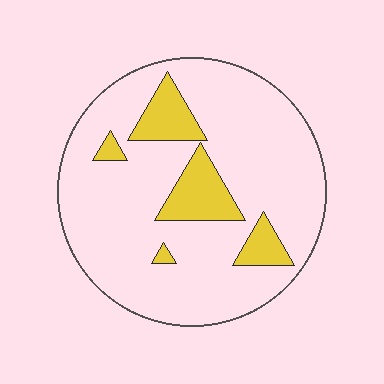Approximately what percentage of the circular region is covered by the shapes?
Approximately 15%.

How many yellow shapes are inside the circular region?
5.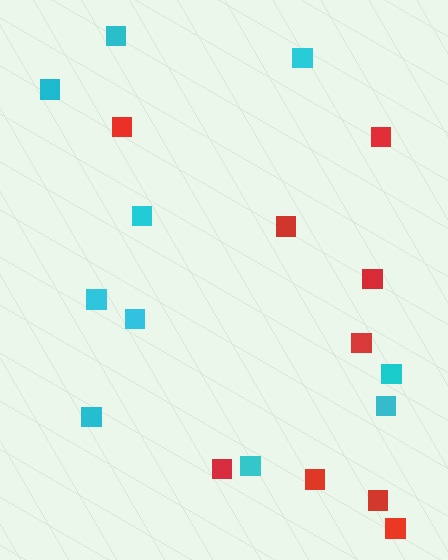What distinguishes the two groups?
There are 2 groups: one group of red squares (9) and one group of cyan squares (10).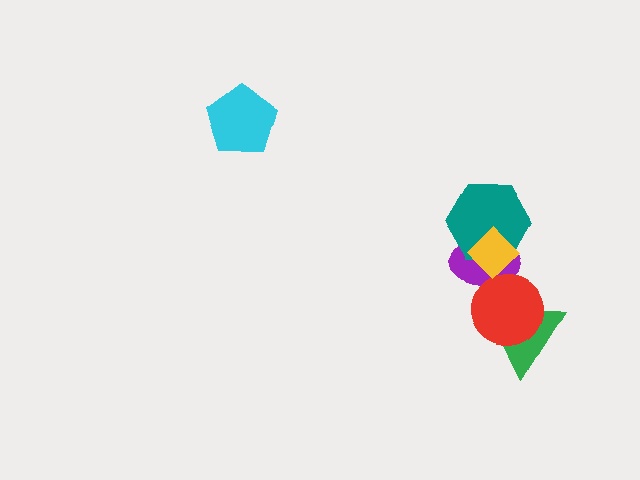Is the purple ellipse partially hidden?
Yes, it is partially covered by another shape.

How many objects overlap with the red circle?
2 objects overlap with the red circle.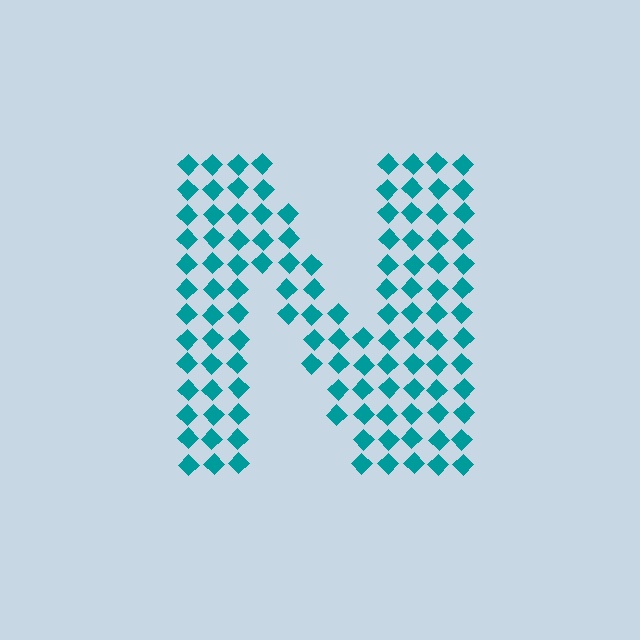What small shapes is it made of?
It is made of small diamonds.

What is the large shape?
The large shape is the letter N.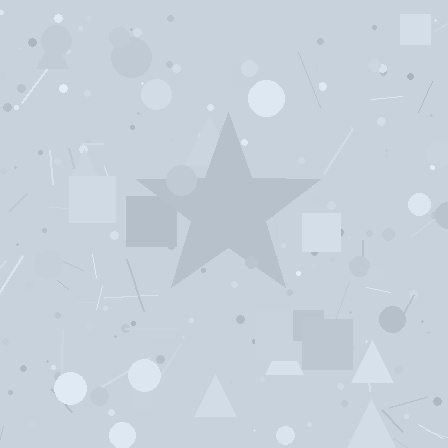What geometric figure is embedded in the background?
A star is embedded in the background.